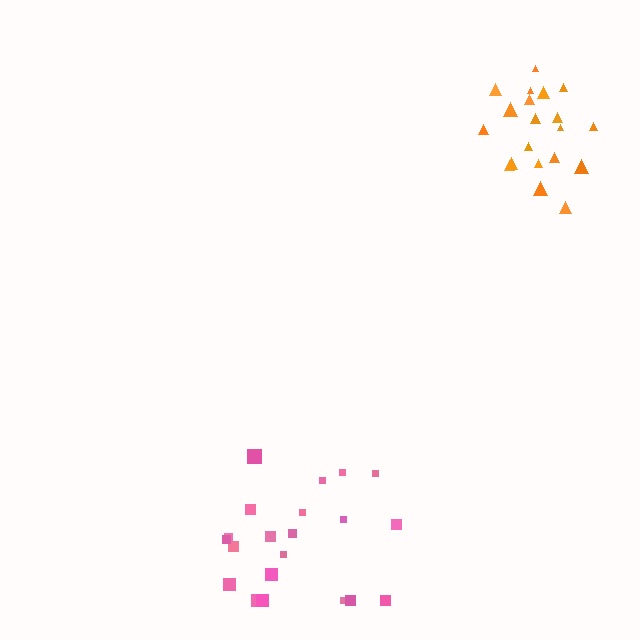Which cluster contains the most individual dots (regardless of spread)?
Pink (21).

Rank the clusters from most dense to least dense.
orange, pink.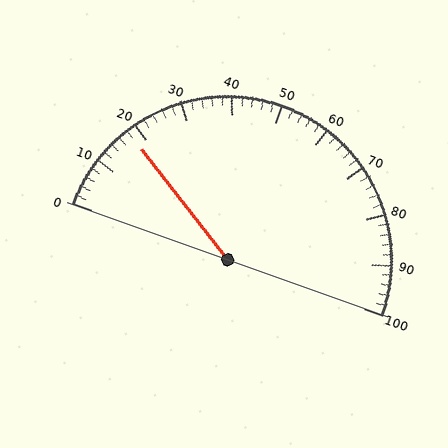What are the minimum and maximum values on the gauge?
The gauge ranges from 0 to 100.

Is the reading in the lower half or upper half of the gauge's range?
The reading is in the lower half of the range (0 to 100).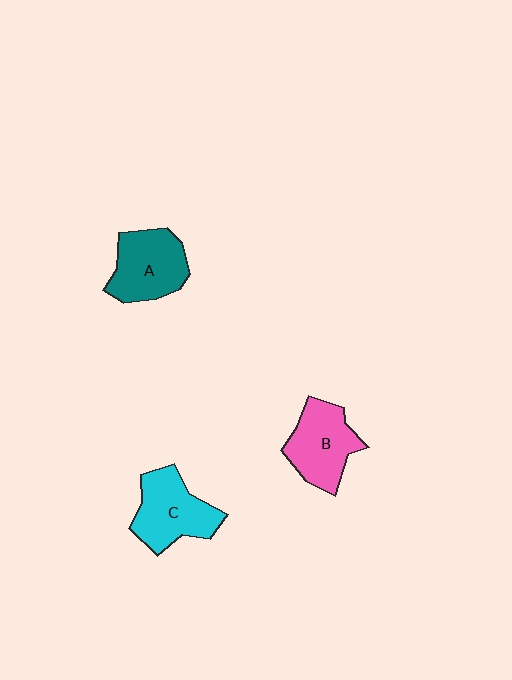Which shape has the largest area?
Shape C (cyan).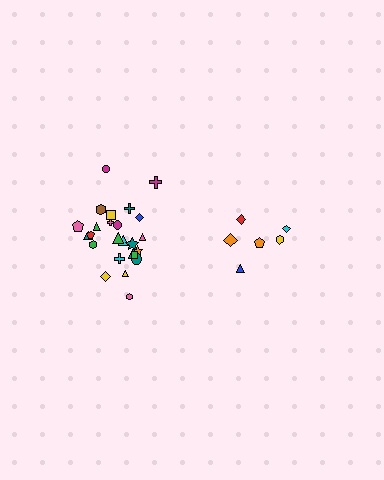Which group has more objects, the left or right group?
The left group.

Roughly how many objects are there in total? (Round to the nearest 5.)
Roughly 30 objects in total.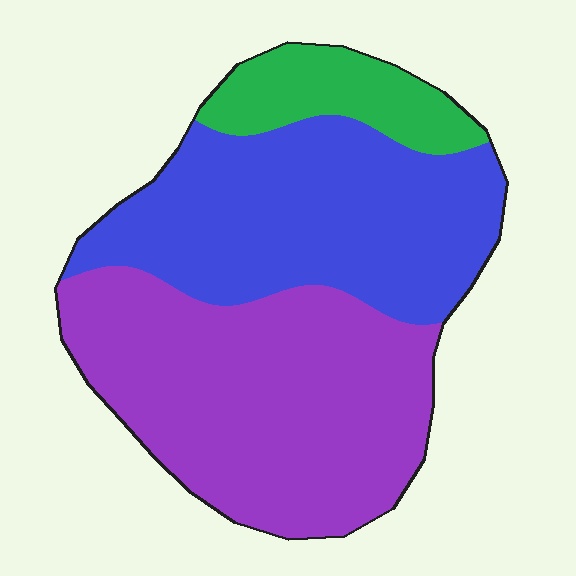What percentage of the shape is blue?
Blue covers roughly 40% of the shape.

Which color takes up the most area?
Purple, at roughly 45%.